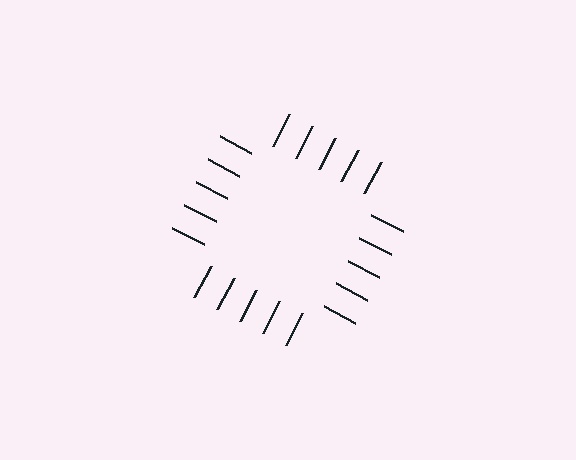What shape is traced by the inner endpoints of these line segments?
An illusory square — the line segments terminate on its edges but no continuous stroke is drawn.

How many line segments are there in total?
20 — 5 along each of the 4 edges.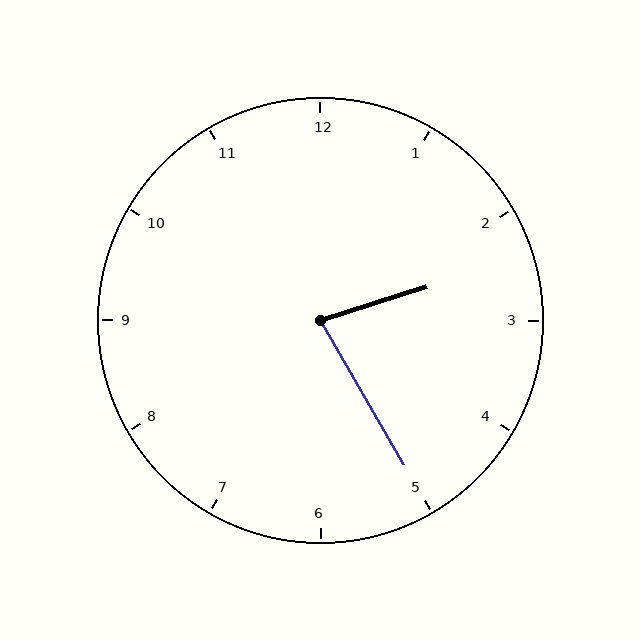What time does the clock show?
2:25.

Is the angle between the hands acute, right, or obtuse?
It is acute.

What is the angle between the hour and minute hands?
Approximately 78 degrees.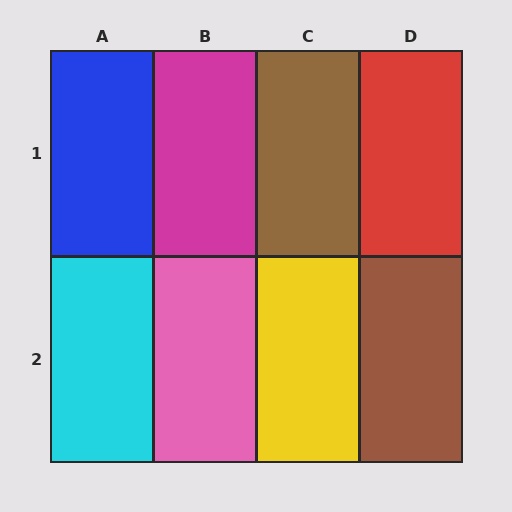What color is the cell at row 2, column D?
Brown.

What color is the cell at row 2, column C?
Yellow.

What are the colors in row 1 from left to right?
Blue, magenta, brown, red.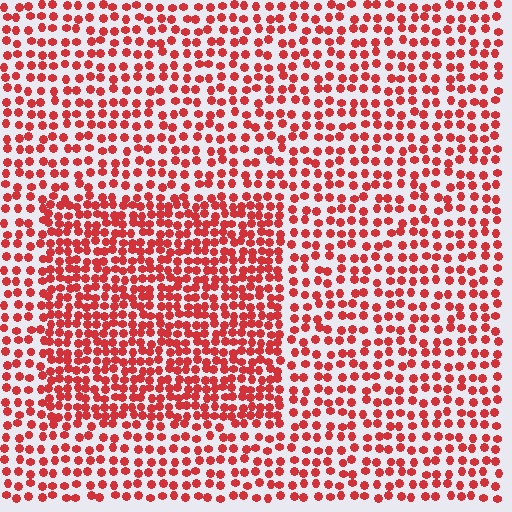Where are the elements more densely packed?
The elements are more densely packed inside the rectangle boundary.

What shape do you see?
I see a rectangle.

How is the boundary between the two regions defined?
The boundary is defined by a change in element density (approximately 1.7x ratio). All elements are the same color, size, and shape.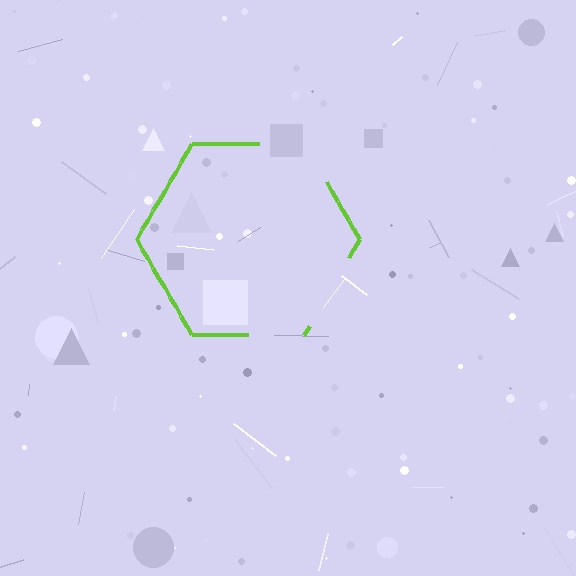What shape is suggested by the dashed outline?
The dashed outline suggests a hexagon.